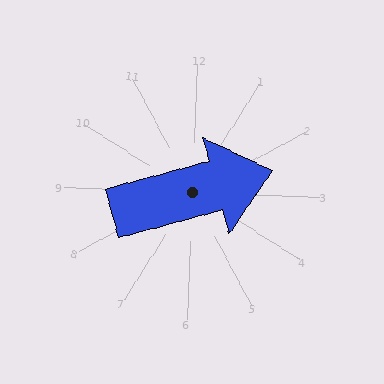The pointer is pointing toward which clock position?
Roughly 2 o'clock.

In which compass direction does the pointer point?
East.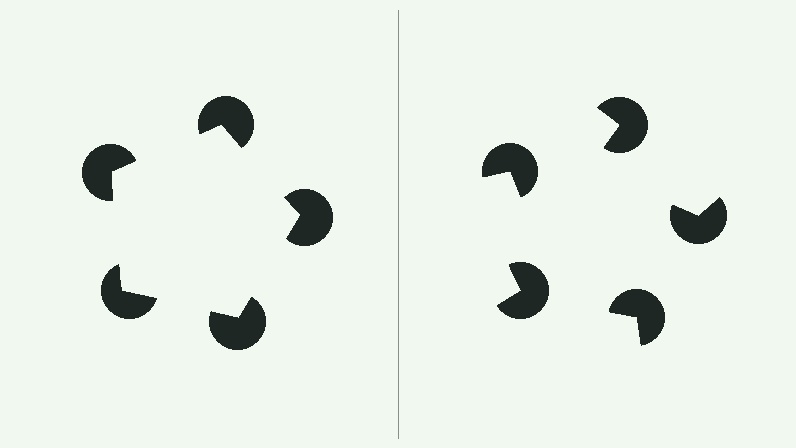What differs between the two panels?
The pac-man discs are positioned identically on both sides; only the wedge orientations differ. On the left they align to a pentagon; on the right they are misaligned.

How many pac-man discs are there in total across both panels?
10 — 5 on each side.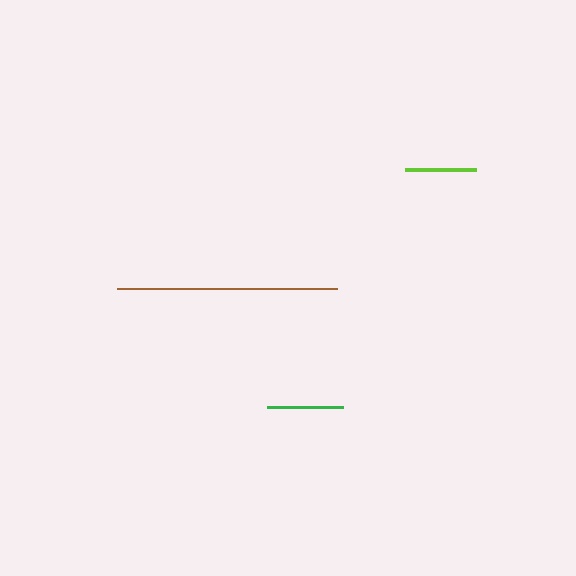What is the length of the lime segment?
The lime segment is approximately 71 pixels long.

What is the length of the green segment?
The green segment is approximately 76 pixels long.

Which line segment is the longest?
The brown line is the longest at approximately 219 pixels.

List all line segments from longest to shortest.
From longest to shortest: brown, green, lime.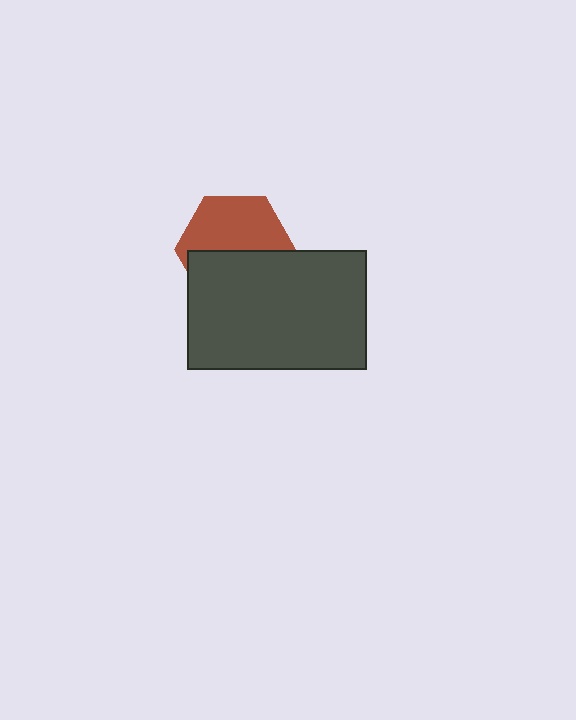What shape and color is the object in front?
The object in front is a dark gray rectangle.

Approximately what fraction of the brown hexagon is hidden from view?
Roughly 48% of the brown hexagon is hidden behind the dark gray rectangle.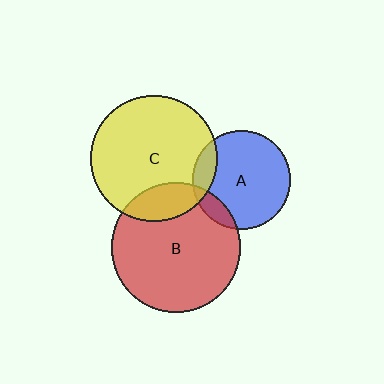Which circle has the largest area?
Circle B (red).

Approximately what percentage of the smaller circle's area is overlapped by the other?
Approximately 15%.